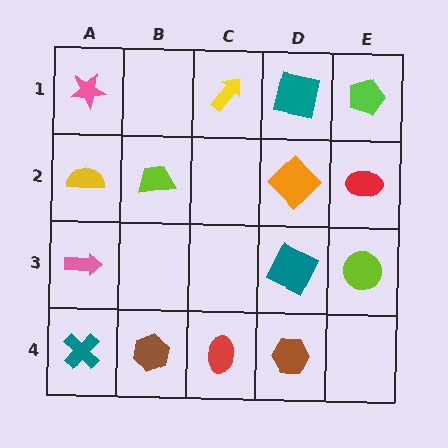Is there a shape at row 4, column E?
No, that cell is empty.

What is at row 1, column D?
A teal square.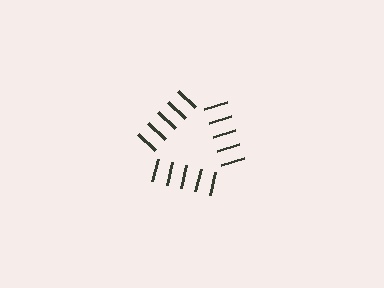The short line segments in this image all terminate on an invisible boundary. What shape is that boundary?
An illusory triangle — the line segments terminate on its edges but no continuous stroke is drawn.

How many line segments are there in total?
15 — 5 along each of the 3 edges.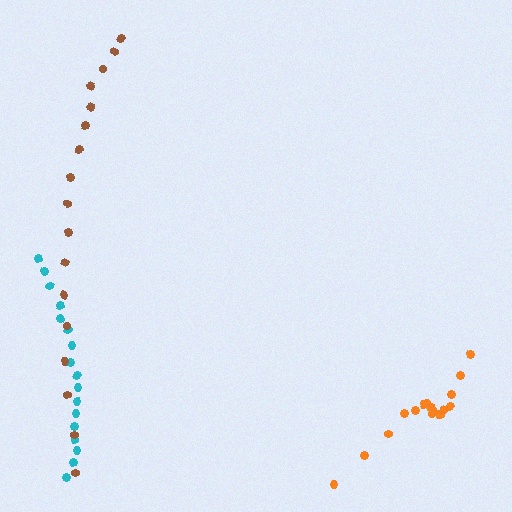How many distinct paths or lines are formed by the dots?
There are 3 distinct paths.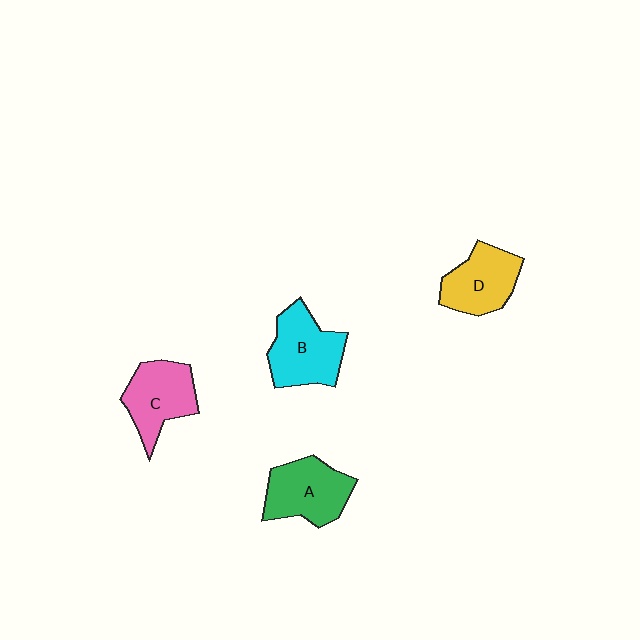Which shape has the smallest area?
Shape D (yellow).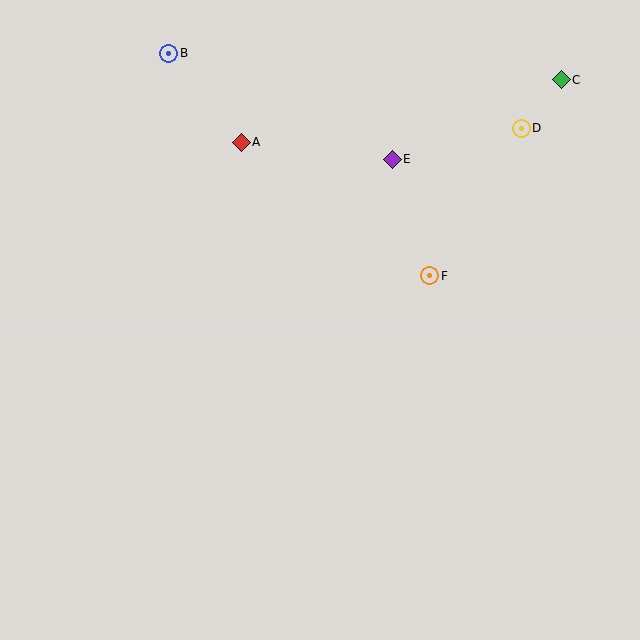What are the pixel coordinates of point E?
Point E is at (392, 159).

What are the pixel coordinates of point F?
Point F is at (430, 276).